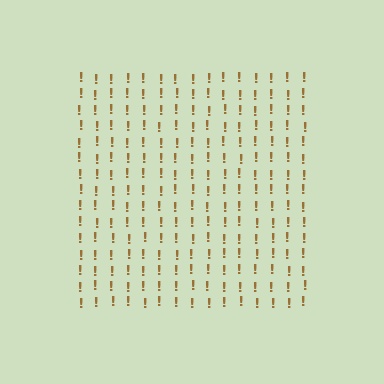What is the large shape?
The large shape is a square.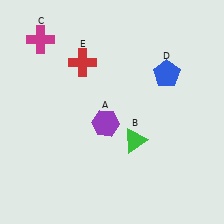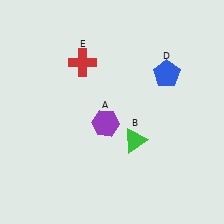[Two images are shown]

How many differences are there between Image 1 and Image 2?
There is 1 difference between the two images.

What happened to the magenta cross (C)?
The magenta cross (C) was removed in Image 2. It was in the top-left area of Image 1.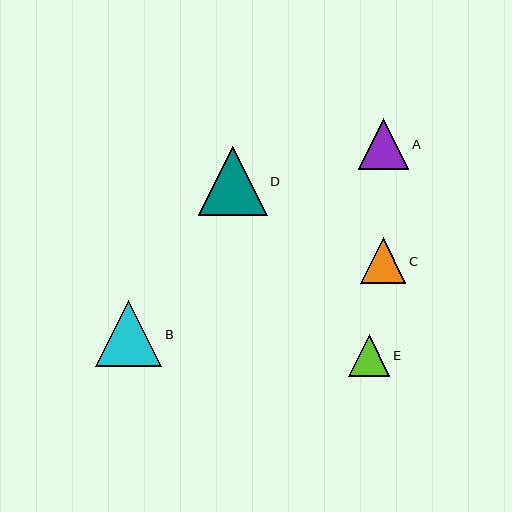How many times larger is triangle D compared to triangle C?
Triangle D is approximately 1.5 times the size of triangle C.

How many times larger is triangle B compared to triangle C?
Triangle B is approximately 1.5 times the size of triangle C.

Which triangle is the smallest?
Triangle E is the smallest with a size of approximately 42 pixels.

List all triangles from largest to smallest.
From largest to smallest: D, B, A, C, E.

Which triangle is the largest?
Triangle D is the largest with a size of approximately 69 pixels.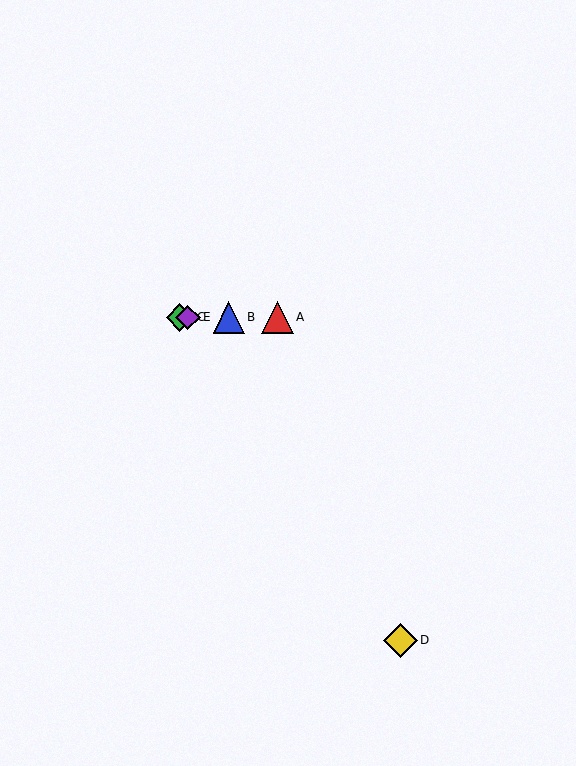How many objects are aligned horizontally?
4 objects (A, B, C, E) are aligned horizontally.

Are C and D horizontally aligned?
No, C is at y≈317 and D is at y≈641.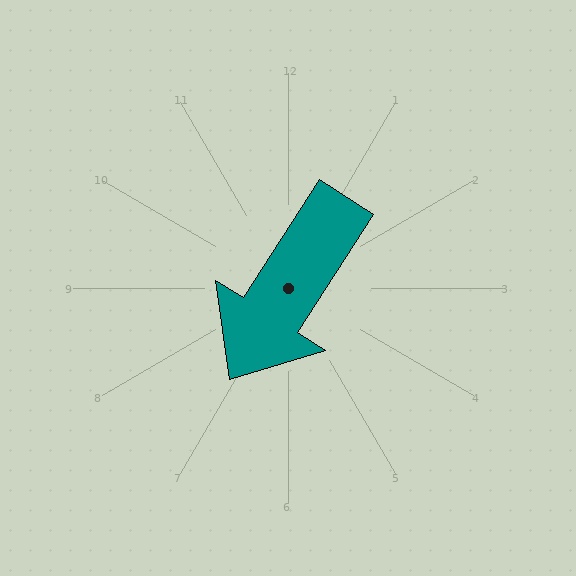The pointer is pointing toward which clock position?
Roughly 7 o'clock.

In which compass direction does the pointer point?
Southwest.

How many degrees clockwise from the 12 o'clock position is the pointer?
Approximately 213 degrees.